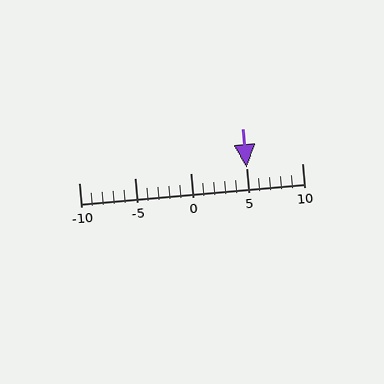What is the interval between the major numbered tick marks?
The major tick marks are spaced 5 units apart.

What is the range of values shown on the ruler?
The ruler shows values from -10 to 10.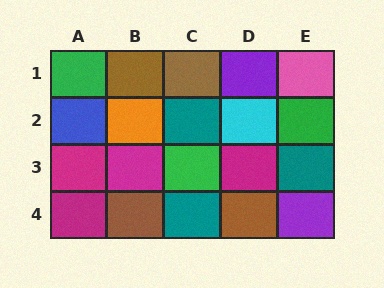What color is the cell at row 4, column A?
Magenta.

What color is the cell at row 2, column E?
Green.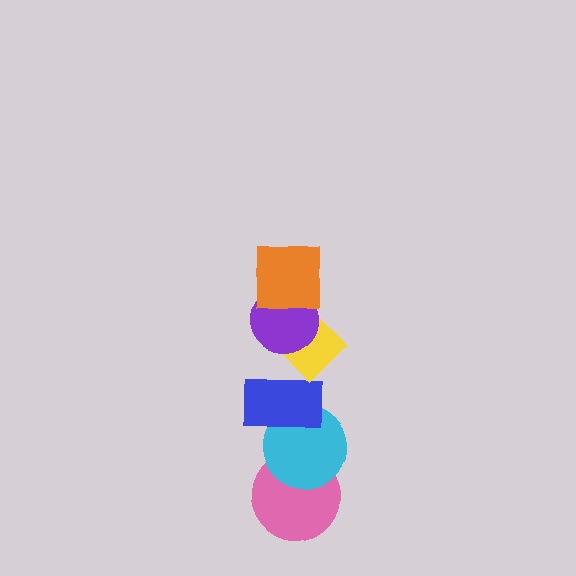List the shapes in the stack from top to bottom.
From top to bottom: the orange square, the purple circle, the yellow diamond, the blue rectangle, the cyan circle, the pink circle.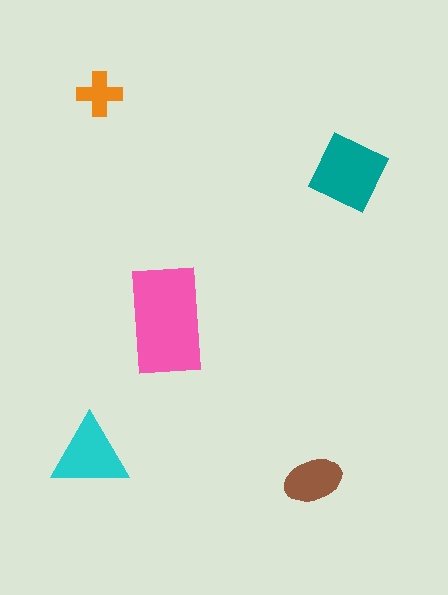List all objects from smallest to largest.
The orange cross, the brown ellipse, the cyan triangle, the teal square, the pink rectangle.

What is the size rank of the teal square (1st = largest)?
2nd.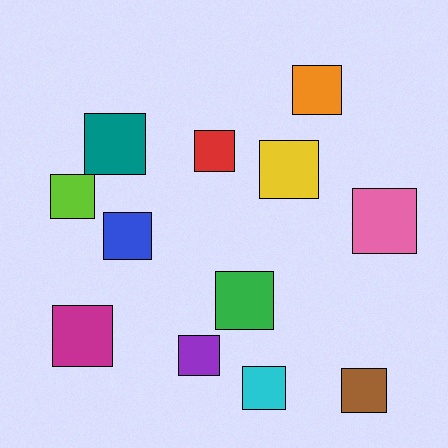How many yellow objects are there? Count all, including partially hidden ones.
There is 1 yellow object.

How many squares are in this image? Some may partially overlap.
There are 12 squares.